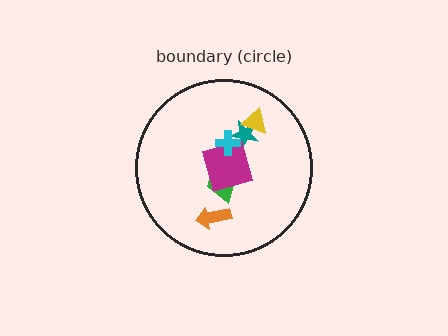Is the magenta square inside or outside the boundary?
Inside.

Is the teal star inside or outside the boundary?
Inside.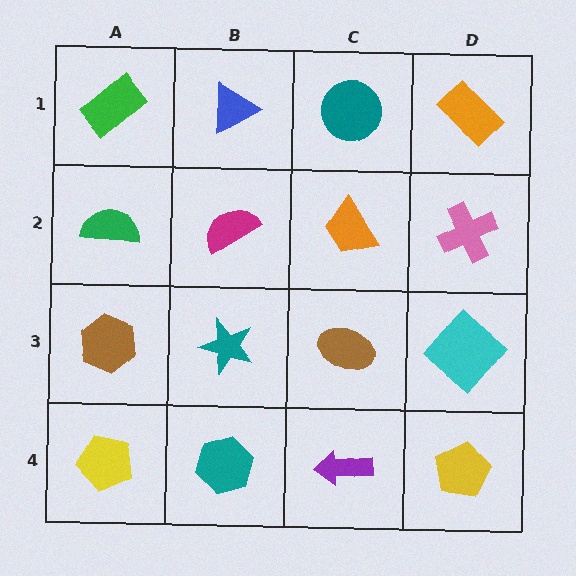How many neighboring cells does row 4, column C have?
3.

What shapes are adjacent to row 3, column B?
A magenta semicircle (row 2, column B), a teal hexagon (row 4, column B), a brown hexagon (row 3, column A), a brown ellipse (row 3, column C).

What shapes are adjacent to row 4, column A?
A brown hexagon (row 3, column A), a teal hexagon (row 4, column B).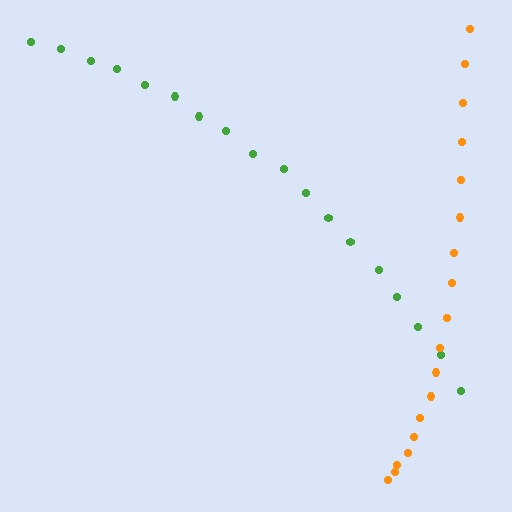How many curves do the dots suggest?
There are 2 distinct paths.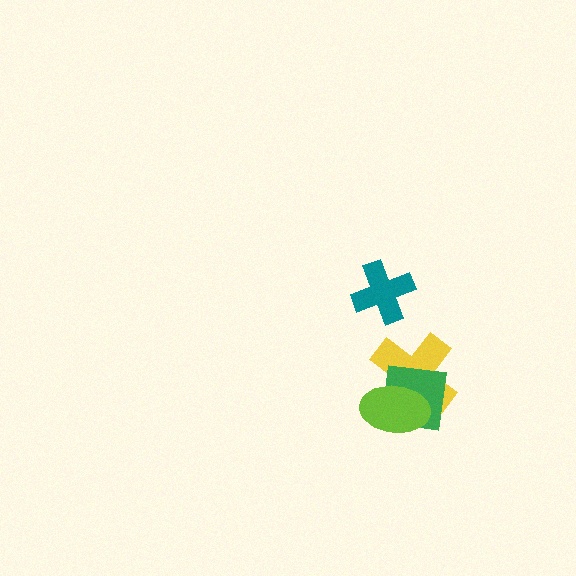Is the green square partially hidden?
Yes, it is partially covered by another shape.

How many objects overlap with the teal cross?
0 objects overlap with the teal cross.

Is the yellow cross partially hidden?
Yes, it is partially covered by another shape.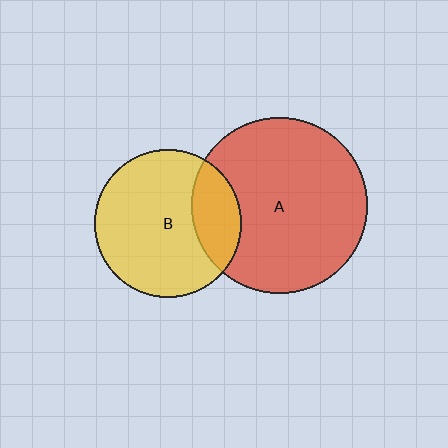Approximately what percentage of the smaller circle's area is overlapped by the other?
Approximately 25%.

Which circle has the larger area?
Circle A (red).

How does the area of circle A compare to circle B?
Approximately 1.4 times.